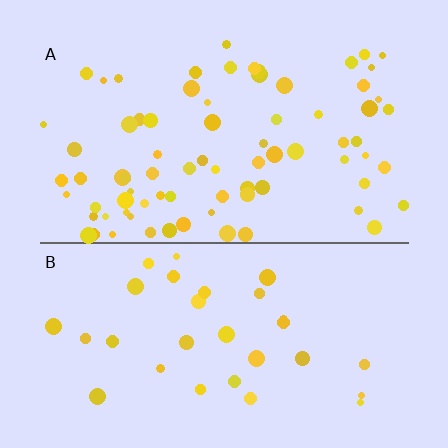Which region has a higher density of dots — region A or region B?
A (the top).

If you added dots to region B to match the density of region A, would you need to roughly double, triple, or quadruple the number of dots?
Approximately double.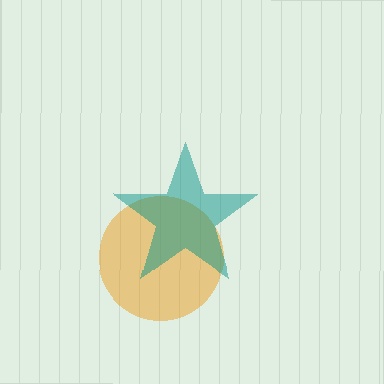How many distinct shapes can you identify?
There are 2 distinct shapes: an orange circle, a teal star.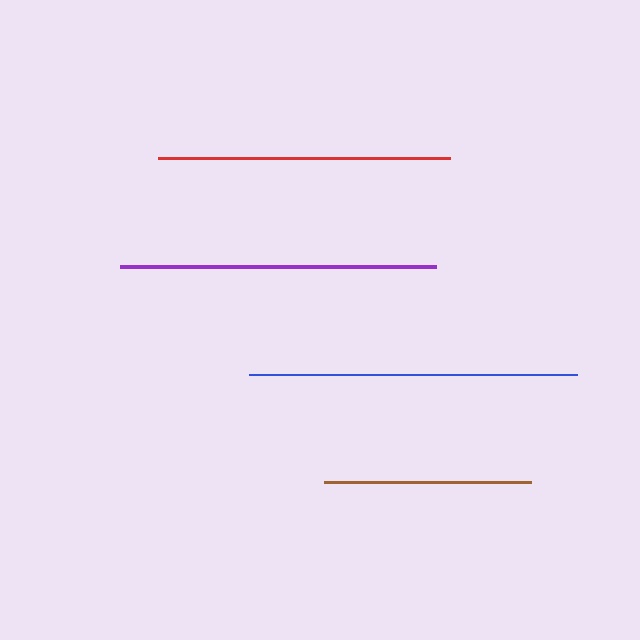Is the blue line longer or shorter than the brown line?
The blue line is longer than the brown line.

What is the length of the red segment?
The red segment is approximately 291 pixels long.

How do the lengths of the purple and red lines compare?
The purple and red lines are approximately the same length.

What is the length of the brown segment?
The brown segment is approximately 207 pixels long.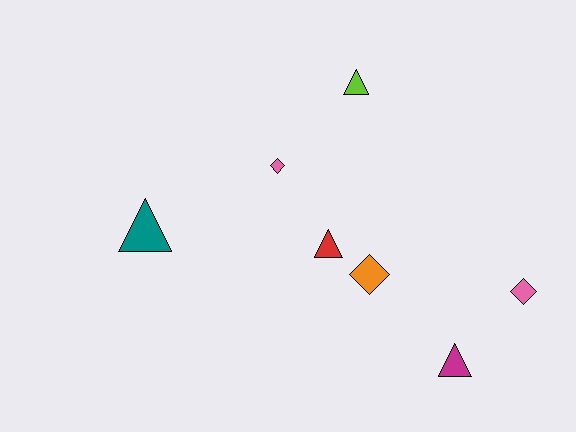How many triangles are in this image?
There are 4 triangles.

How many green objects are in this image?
There are no green objects.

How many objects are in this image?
There are 7 objects.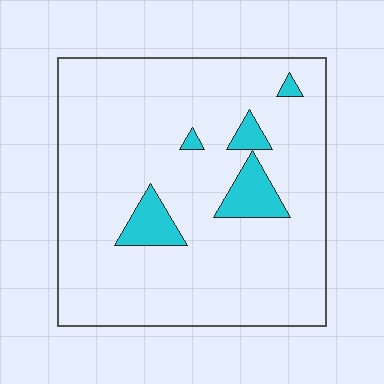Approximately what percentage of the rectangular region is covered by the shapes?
Approximately 10%.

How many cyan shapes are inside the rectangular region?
5.